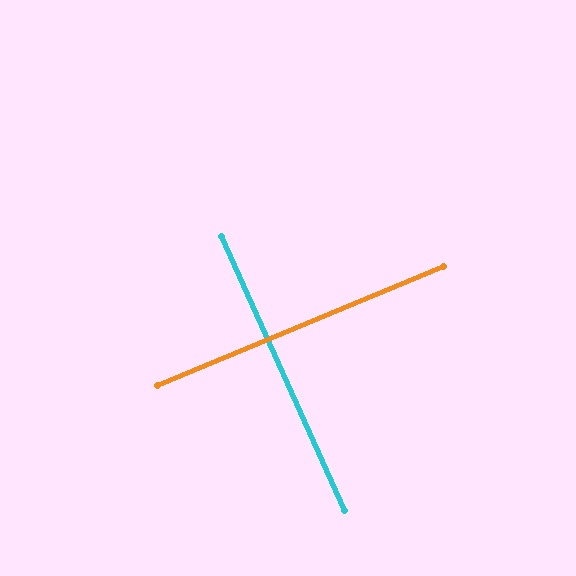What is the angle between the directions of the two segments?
Approximately 88 degrees.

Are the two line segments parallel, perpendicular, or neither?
Perpendicular — they meet at approximately 88°.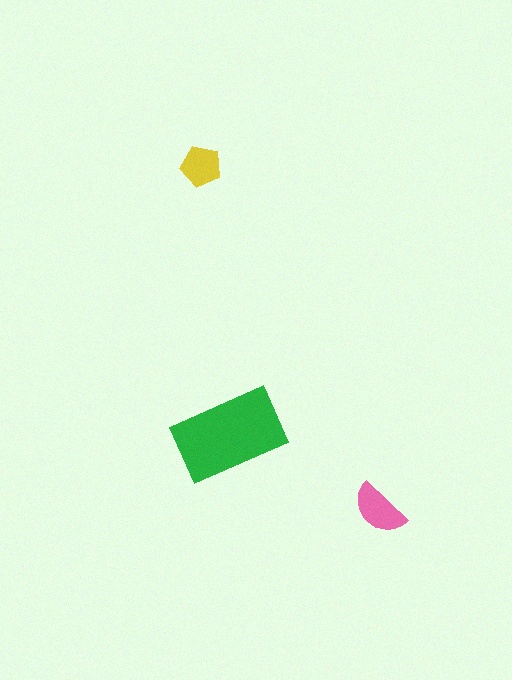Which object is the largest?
The green rectangle.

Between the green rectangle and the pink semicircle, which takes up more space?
The green rectangle.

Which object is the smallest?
The yellow pentagon.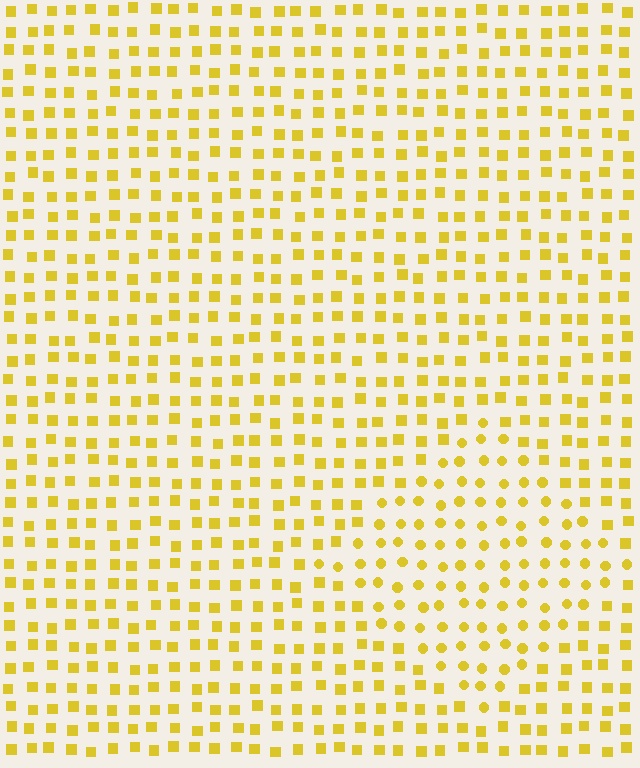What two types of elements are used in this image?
The image uses circles inside the diamond region and squares outside it.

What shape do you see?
I see a diamond.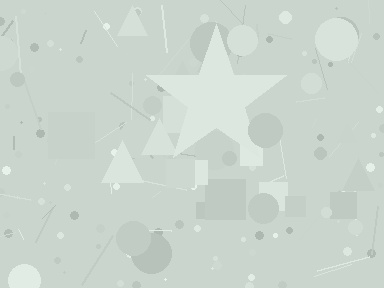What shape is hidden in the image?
A star is hidden in the image.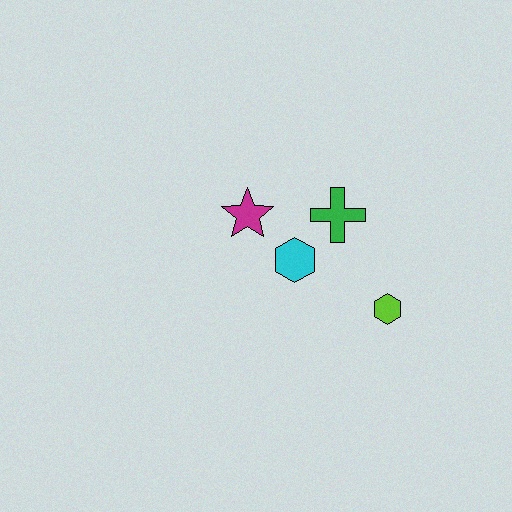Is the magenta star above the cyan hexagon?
Yes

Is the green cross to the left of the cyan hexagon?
No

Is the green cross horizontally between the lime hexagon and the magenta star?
Yes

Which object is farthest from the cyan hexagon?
The lime hexagon is farthest from the cyan hexagon.